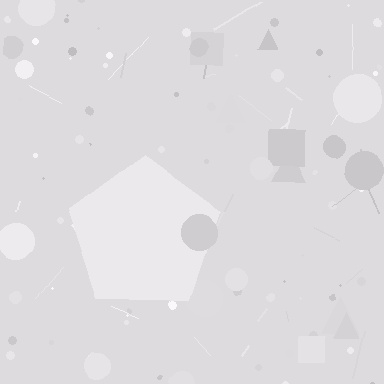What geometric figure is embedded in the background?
A pentagon is embedded in the background.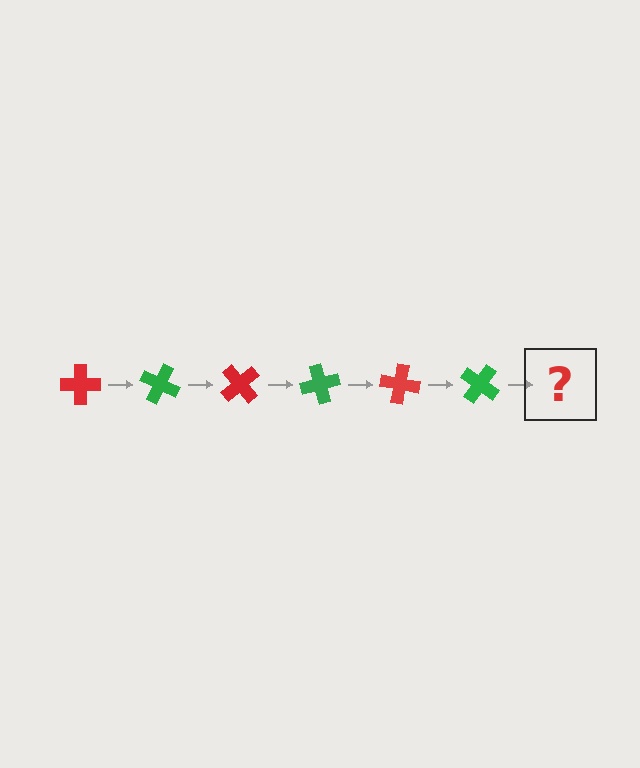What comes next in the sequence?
The next element should be a red cross, rotated 150 degrees from the start.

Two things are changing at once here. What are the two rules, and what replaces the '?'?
The two rules are that it rotates 25 degrees each step and the color cycles through red and green. The '?' should be a red cross, rotated 150 degrees from the start.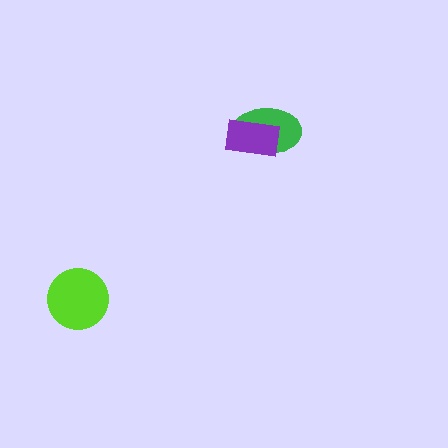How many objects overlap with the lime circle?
0 objects overlap with the lime circle.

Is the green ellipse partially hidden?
Yes, it is partially covered by another shape.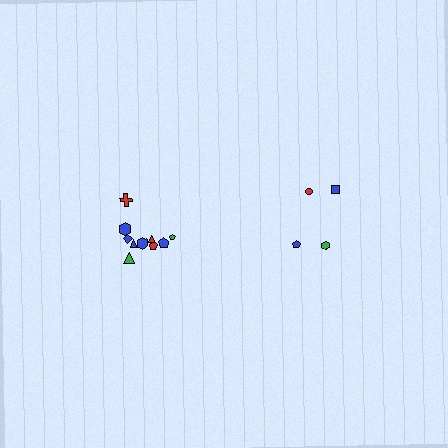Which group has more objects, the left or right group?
The left group.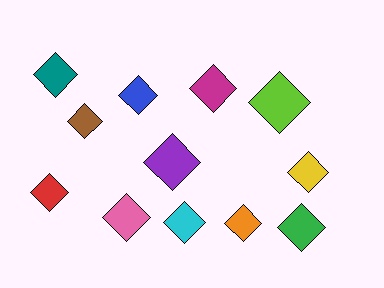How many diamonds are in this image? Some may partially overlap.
There are 12 diamonds.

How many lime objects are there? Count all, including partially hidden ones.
There is 1 lime object.